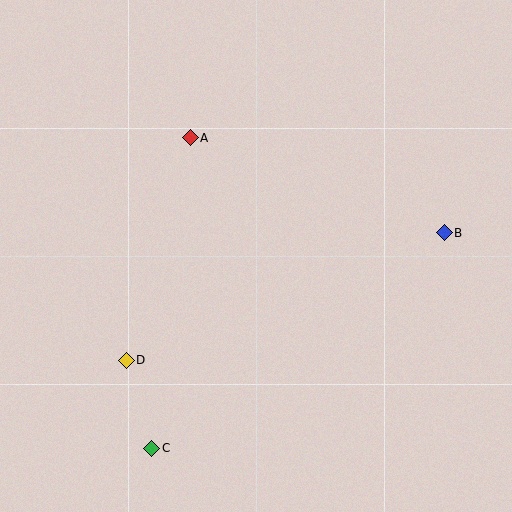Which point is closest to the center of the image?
Point A at (190, 138) is closest to the center.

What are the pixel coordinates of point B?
Point B is at (444, 233).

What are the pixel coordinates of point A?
Point A is at (190, 138).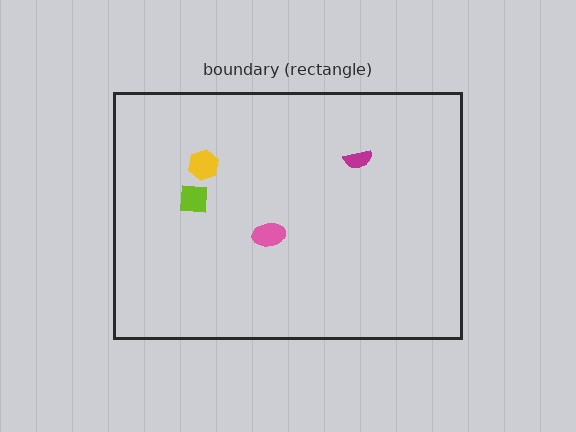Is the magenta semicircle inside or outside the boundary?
Inside.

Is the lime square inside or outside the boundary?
Inside.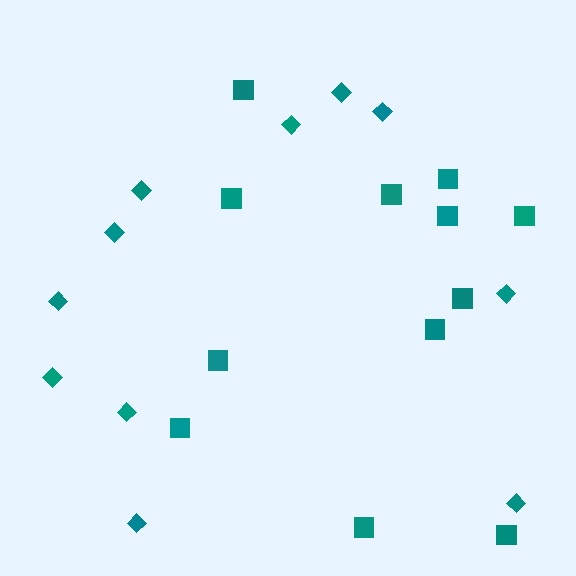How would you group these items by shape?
There are 2 groups: one group of squares (12) and one group of diamonds (11).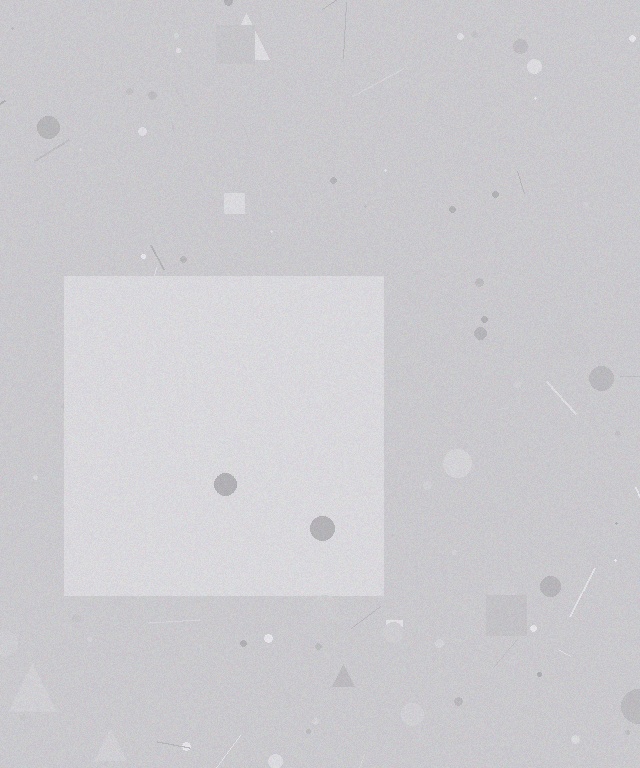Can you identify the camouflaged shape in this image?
The camouflaged shape is a square.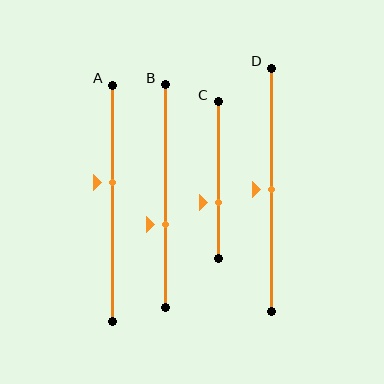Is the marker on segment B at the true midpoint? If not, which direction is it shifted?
No, the marker on segment B is shifted downward by about 13% of the segment length.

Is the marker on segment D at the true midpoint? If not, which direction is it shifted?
Yes, the marker on segment D is at the true midpoint.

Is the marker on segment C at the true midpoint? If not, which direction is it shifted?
No, the marker on segment C is shifted downward by about 14% of the segment length.